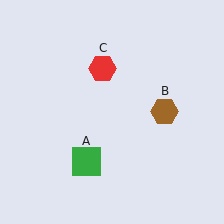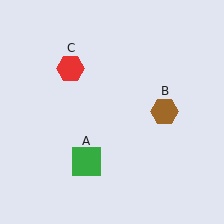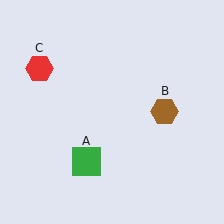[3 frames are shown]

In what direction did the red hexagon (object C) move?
The red hexagon (object C) moved left.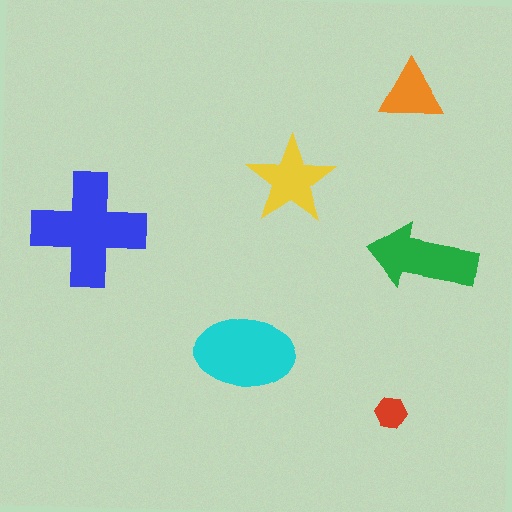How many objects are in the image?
There are 6 objects in the image.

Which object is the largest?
The blue cross.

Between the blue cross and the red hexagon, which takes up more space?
The blue cross.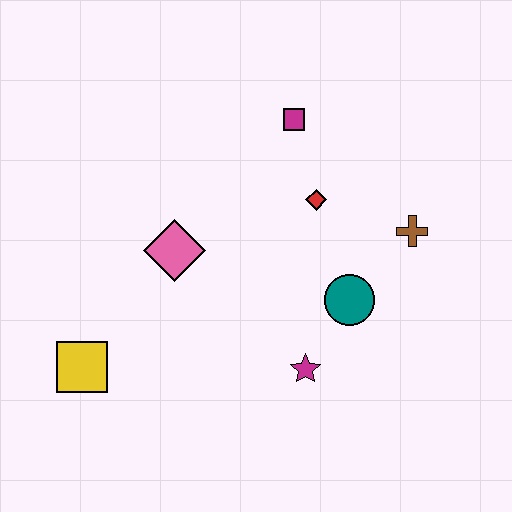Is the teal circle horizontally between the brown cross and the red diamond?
Yes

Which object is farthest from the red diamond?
The yellow square is farthest from the red diamond.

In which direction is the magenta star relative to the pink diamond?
The magenta star is to the right of the pink diamond.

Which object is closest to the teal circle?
The magenta star is closest to the teal circle.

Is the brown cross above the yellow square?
Yes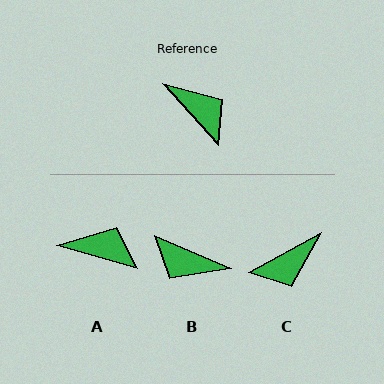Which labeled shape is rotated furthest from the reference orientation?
B, about 155 degrees away.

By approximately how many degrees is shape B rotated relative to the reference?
Approximately 155 degrees clockwise.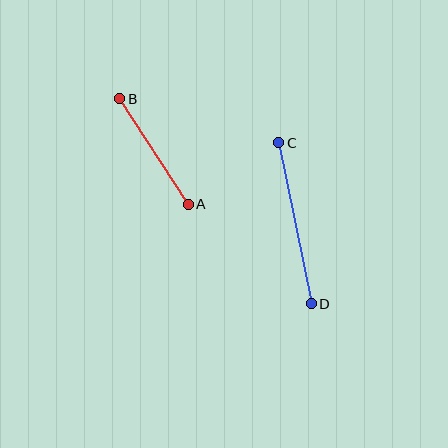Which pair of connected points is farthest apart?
Points C and D are farthest apart.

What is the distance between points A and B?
The distance is approximately 125 pixels.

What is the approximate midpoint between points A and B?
The midpoint is at approximately (154, 151) pixels.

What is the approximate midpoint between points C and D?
The midpoint is at approximately (295, 223) pixels.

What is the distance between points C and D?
The distance is approximately 164 pixels.